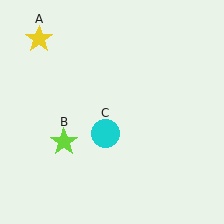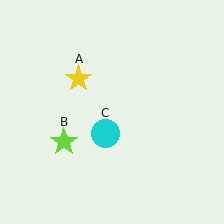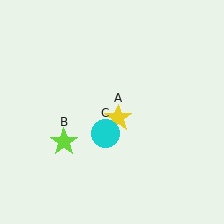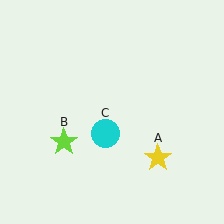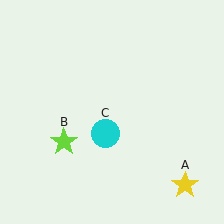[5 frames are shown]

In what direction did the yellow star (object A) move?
The yellow star (object A) moved down and to the right.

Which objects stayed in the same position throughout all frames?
Lime star (object B) and cyan circle (object C) remained stationary.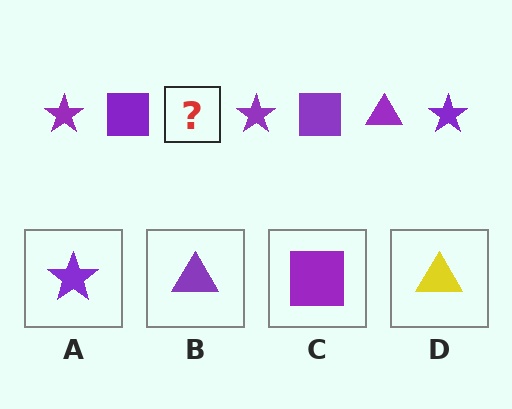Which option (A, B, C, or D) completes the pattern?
B.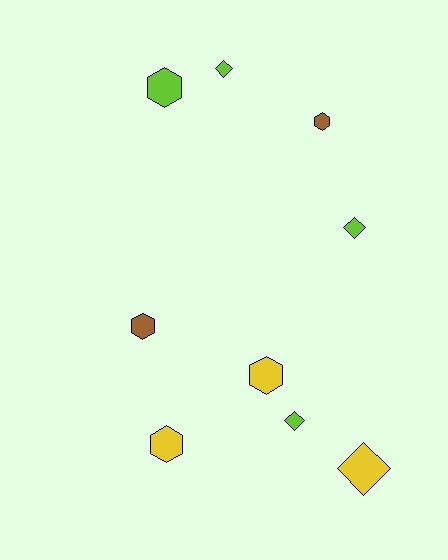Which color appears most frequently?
Lime, with 4 objects.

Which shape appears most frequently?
Hexagon, with 5 objects.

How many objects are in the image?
There are 9 objects.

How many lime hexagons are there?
There is 1 lime hexagon.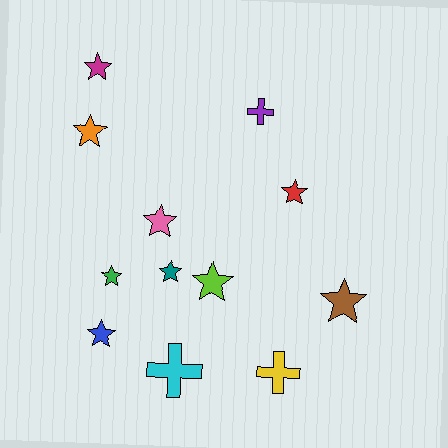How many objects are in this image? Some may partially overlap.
There are 12 objects.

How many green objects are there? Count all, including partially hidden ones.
There is 1 green object.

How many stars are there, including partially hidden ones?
There are 9 stars.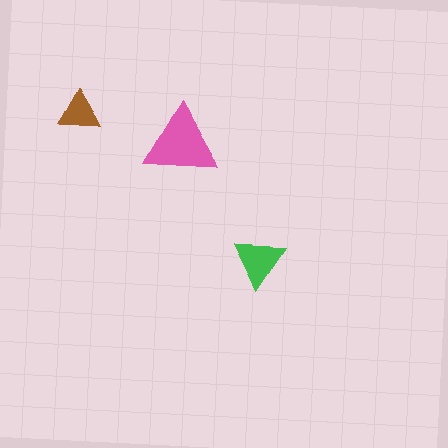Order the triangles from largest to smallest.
the pink one, the green one, the brown one.